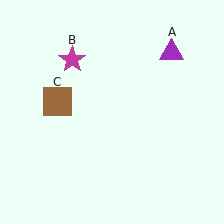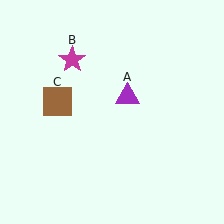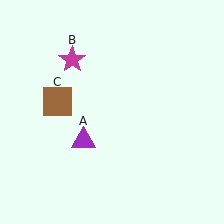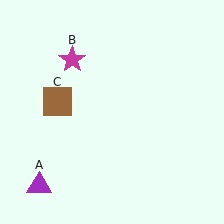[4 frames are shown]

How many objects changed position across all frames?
1 object changed position: purple triangle (object A).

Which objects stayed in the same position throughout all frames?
Magenta star (object B) and brown square (object C) remained stationary.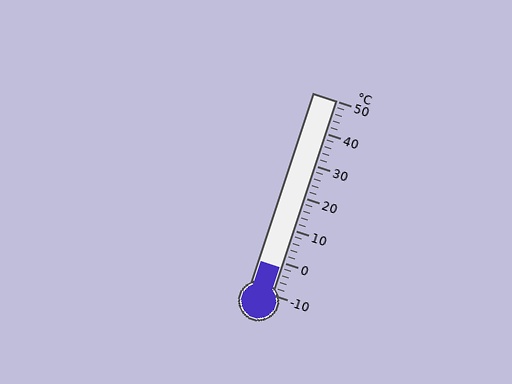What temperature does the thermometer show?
The thermometer shows approximately -2°C.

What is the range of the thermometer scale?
The thermometer scale ranges from -10°C to 50°C.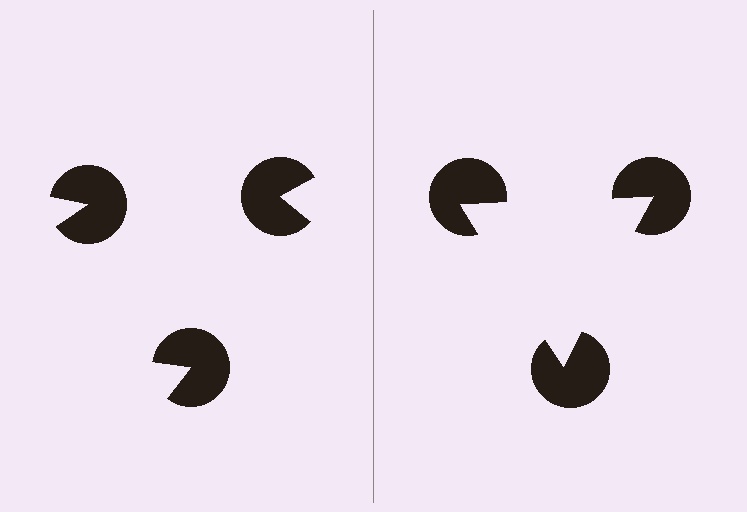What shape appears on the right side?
An illusory triangle.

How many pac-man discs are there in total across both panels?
6 — 3 on each side.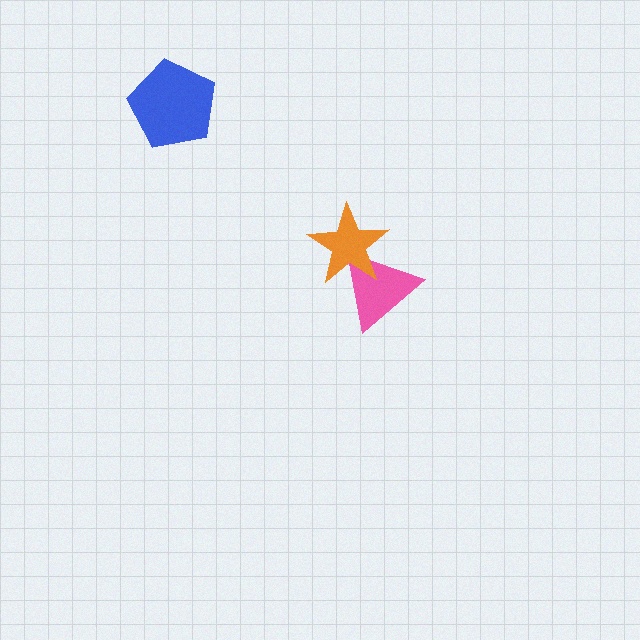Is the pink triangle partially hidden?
Yes, it is partially covered by another shape.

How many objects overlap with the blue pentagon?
0 objects overlap with the blue pentagon.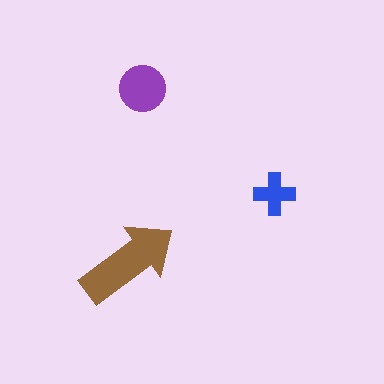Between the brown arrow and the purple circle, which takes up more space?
The brown arrow.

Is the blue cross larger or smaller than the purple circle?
Smaller.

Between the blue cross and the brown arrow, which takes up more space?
The brown arrow.